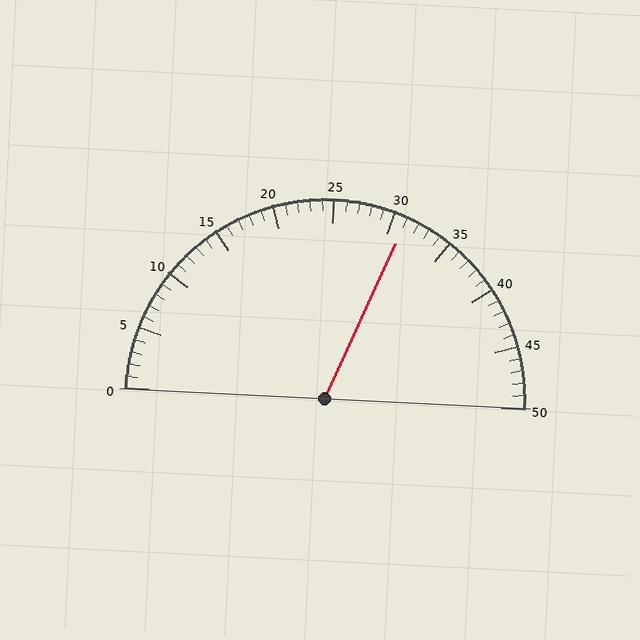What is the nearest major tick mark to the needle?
The nearest major tick mark is 30.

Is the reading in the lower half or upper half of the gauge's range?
The reading is in the upper half of the range (0 to 50).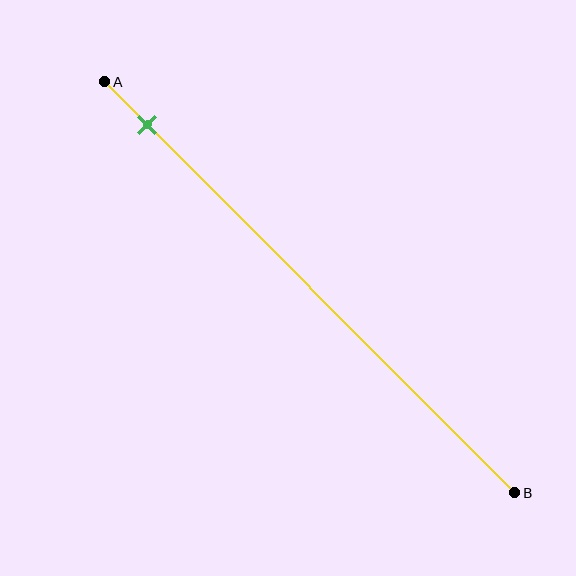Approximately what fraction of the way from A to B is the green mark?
The green mark is approximately 10% of the way from A to B.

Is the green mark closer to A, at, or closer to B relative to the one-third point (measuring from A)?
The green mark is closer to point A than the one-third point of segment AB.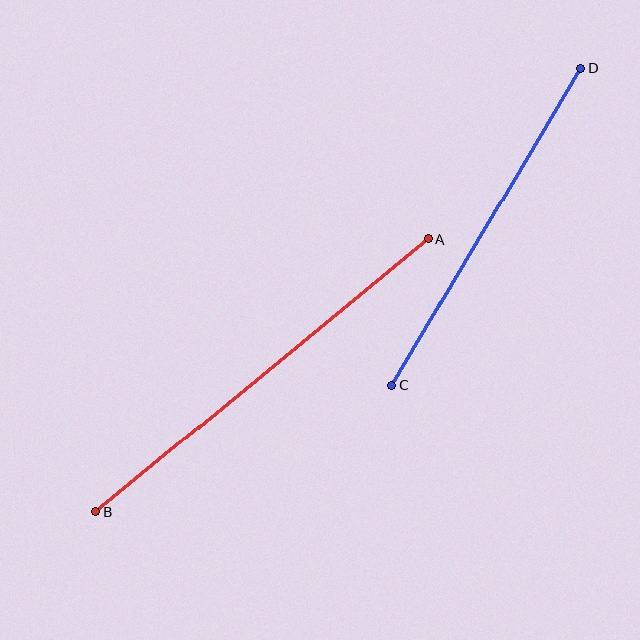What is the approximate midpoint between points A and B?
The midpoint is at approximately (262, 376) pixels.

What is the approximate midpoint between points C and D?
The midpoint is at approximately (486, 227) pixels.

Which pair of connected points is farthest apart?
Points A and B are farthest apart.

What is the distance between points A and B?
The distance is approximately 430 pixels.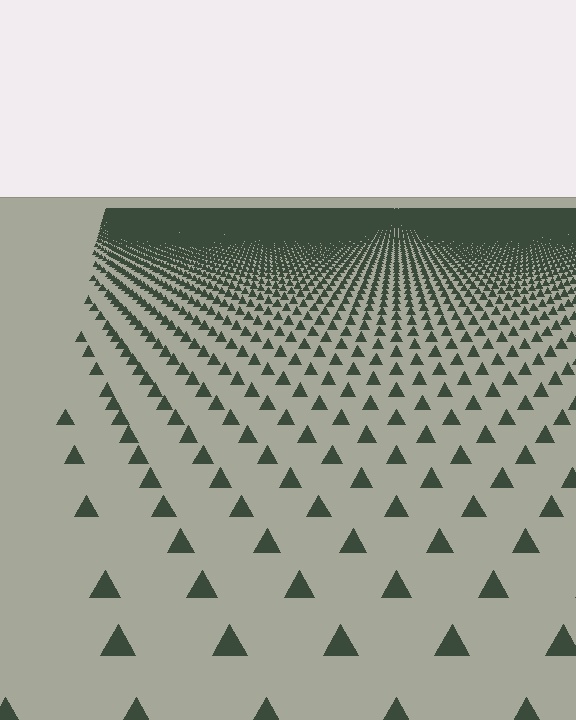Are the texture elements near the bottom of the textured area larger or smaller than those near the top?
Larger. Near the bottom, elements are closer to the viewer and appear at a bigger on-screen size.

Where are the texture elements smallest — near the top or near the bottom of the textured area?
Near the top.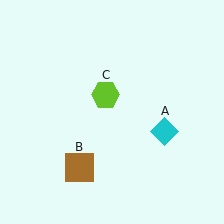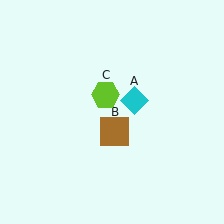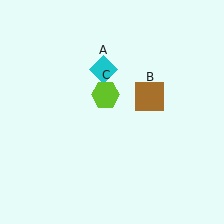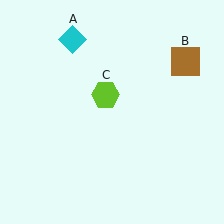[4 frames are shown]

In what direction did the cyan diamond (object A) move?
The cyan diamond (object A) moved up and to the left.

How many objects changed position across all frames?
2 objects changed position: cyan diamond (object A), brown square (object B).